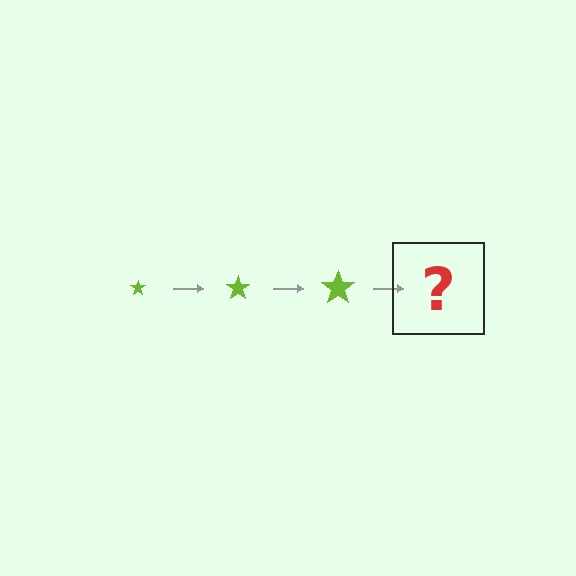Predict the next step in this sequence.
The next step is a lime star, larger than the previous one.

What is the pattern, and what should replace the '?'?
The pattern is that the star gets progressively larger each step. The '?' should be a lime star, larger than the previous one.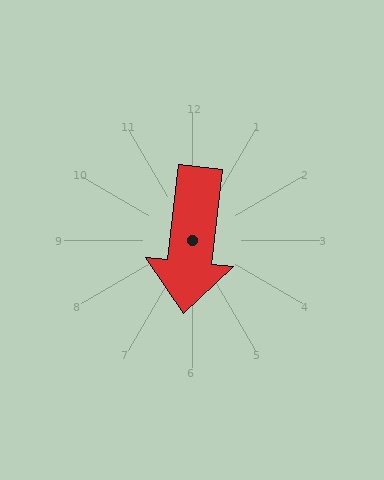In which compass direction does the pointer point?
South.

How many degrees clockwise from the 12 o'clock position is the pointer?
Approximately 186 degrees.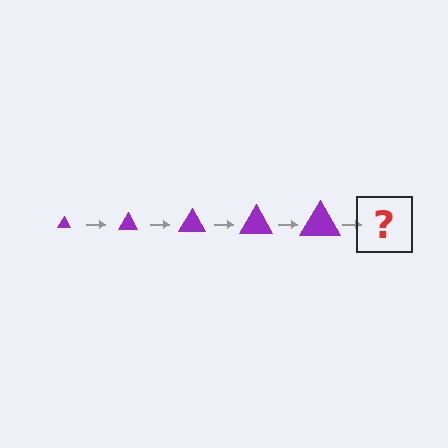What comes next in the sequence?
The next element should be a purple triangle, larger than the previous one.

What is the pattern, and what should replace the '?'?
The pattern is that the triangle gets progressively larger each step. The '?' should be a purple triangle, larger than the previous one.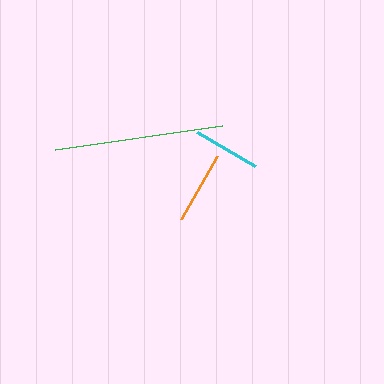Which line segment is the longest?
The green line is the longest at approximately 169 pixels.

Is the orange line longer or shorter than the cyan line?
The orange line is longer than the cyan line.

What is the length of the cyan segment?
The cyan segment is approximately 67 pixels long.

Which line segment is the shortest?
The cyan line is the shortest at approximately 67 pixels.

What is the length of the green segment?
The green segment is approximately 169 pixels long.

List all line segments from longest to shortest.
From longest to shortest: green, orange, cyan.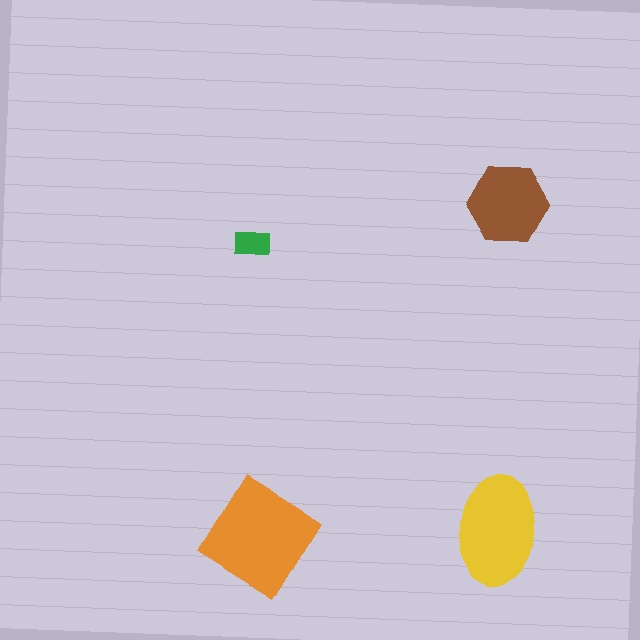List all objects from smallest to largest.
The green rectangle, the brown hexagon, the yellow ellipse, the orange diamond.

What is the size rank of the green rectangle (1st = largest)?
4th.